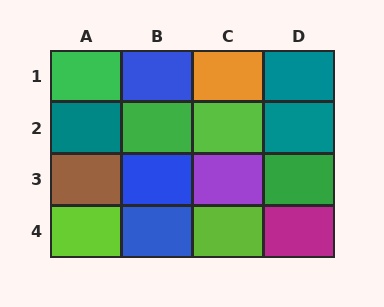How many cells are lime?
3 cells are lime.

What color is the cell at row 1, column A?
Green.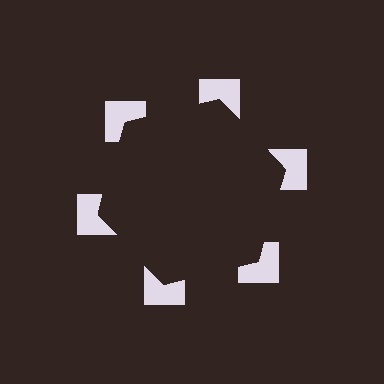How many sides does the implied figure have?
6 sides.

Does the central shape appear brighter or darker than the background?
It typically appears slightly darker than the background, even though no actual brightness change is drawn.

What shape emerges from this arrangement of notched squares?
An illusory hexagon — its edges are inferred from the aligned wedge cuts in the notched squares, not physically drawn.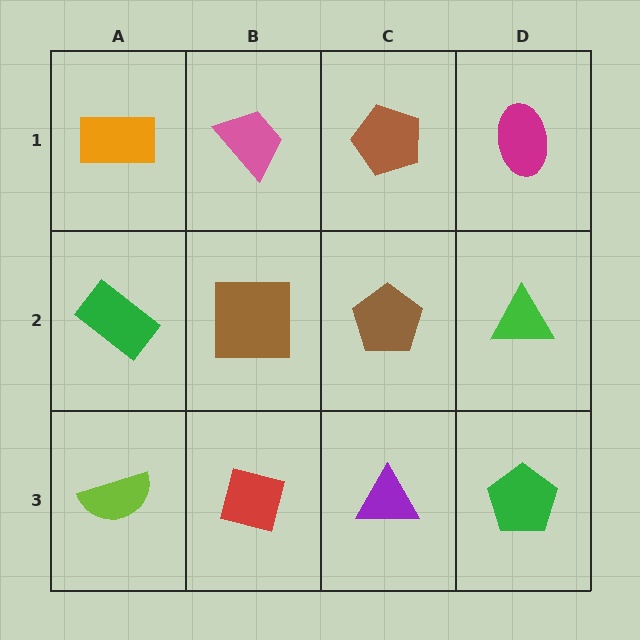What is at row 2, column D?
A green triangle.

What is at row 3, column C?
A purple triangle.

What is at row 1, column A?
An orange rectangle.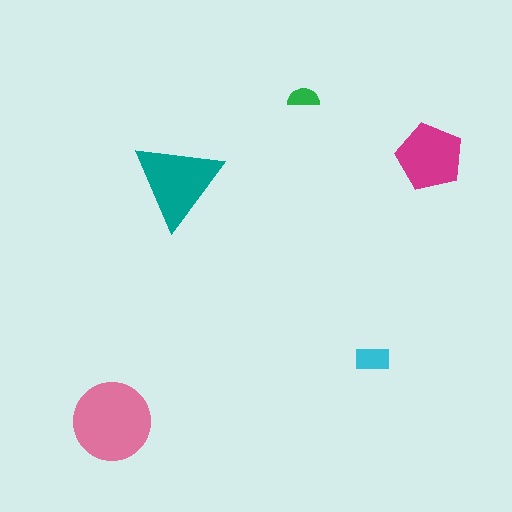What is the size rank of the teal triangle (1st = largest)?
2nd.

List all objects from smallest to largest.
The green semicircle, the cyan rectangle, the magenta pentagon, the teal triangle, the pink circle.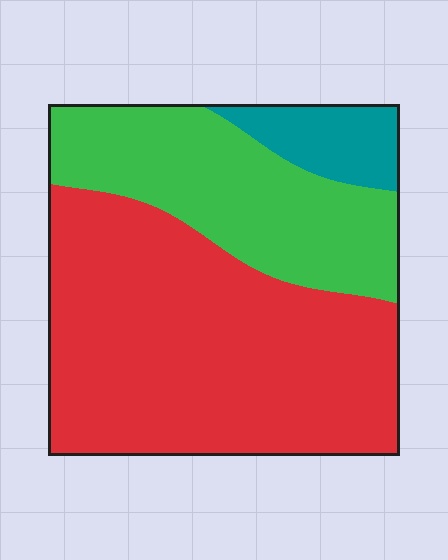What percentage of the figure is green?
Green takes up about one third (1/3) of the figure.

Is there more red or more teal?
Red.